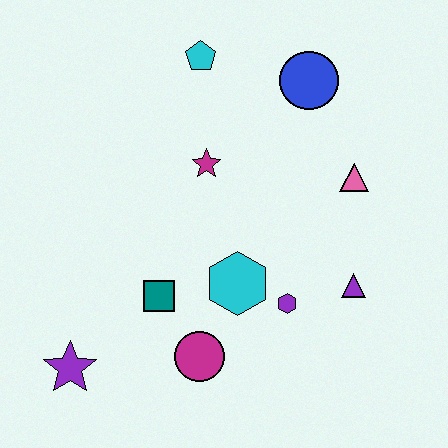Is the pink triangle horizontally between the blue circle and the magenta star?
No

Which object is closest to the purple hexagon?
The cyan hexagon is closest to the purple hexagon.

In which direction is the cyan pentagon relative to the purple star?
The cyan pentagon is above the purple star.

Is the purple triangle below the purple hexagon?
No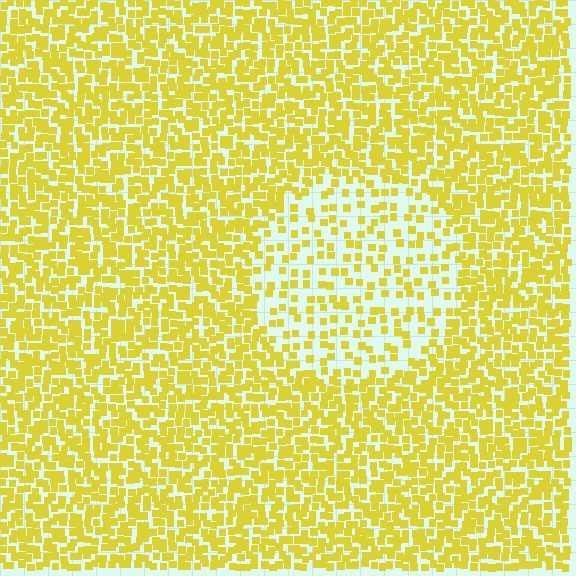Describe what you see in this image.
The image contains small yellow elements arranged at two different densities. A circle-shaped region is visible where the elements are less densely packed than the surrounding area.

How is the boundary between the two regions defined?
The boundary is defined by a change in element density (approximately 2.3x ratio). All elements are the same color, size, and shape.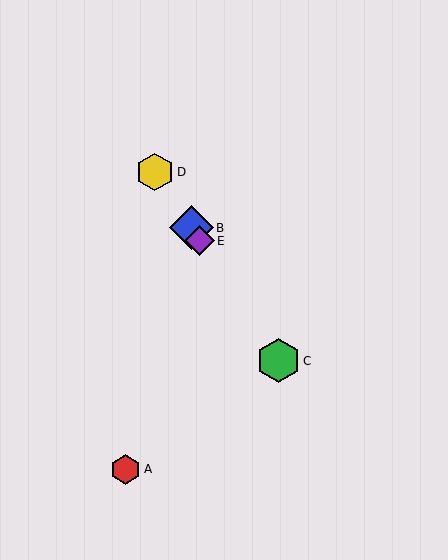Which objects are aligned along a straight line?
Objects B, C, D, E are aligned along a straight line.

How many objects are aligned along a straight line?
4 objects (B, C, D, E) are aligned along a straight line.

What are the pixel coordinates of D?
Object D is at (155, 172).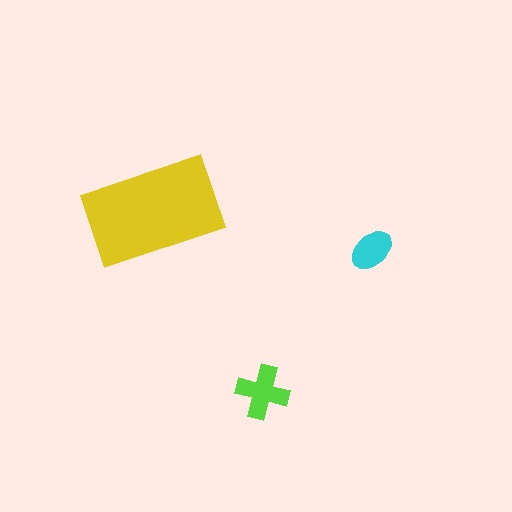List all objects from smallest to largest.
The cyan ellipse, the lime cross, the yellow rectangle.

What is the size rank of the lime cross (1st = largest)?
2nd.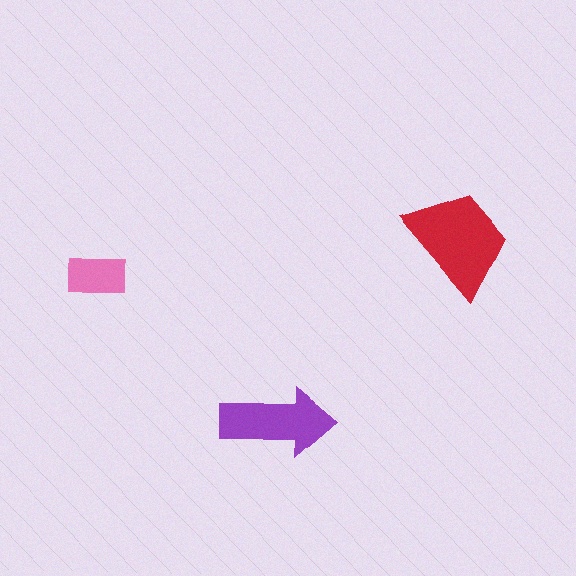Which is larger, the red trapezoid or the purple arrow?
The red trapezoid.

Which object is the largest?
The red trapezoid.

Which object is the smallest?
The pink rectangle.